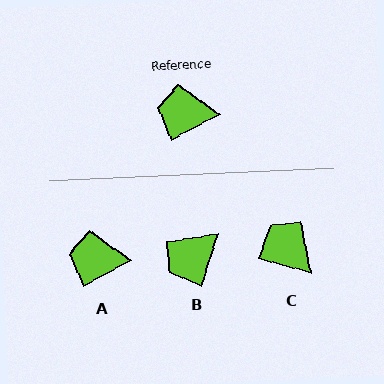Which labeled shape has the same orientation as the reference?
A.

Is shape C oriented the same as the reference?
No, it is off by about 44 degrees.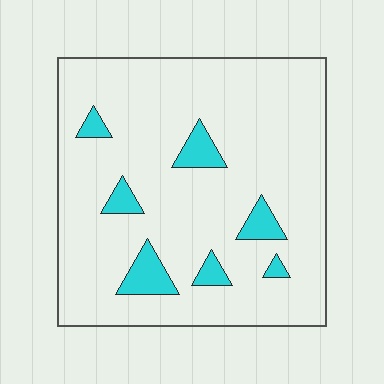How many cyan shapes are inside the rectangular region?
7.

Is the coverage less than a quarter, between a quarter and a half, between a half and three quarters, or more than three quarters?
Less than a quarter.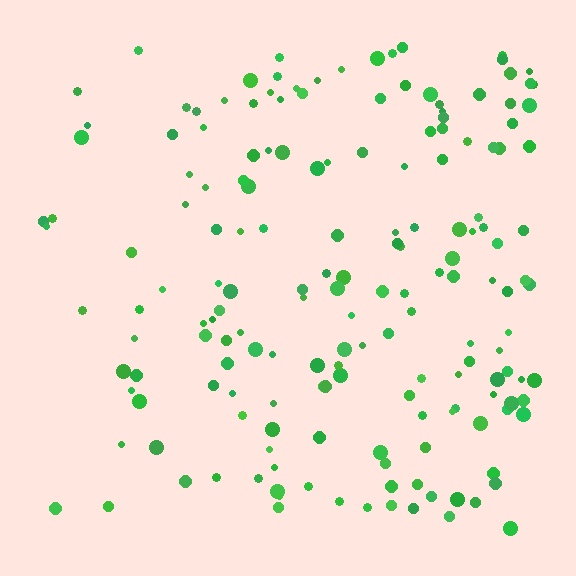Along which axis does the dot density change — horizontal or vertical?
Horizontal.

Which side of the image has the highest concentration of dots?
The right.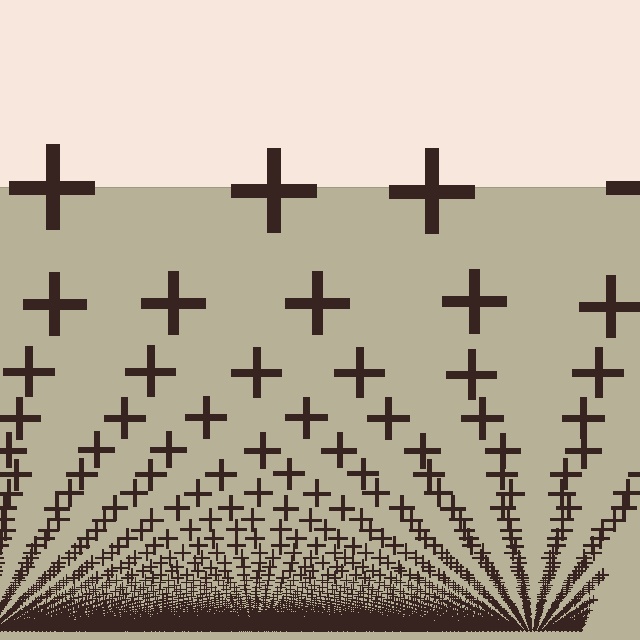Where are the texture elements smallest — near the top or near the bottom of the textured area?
Near the bottom.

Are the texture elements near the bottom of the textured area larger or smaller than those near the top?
Smaller. The gradient is inverted — elements near the bottom are smaller and denser.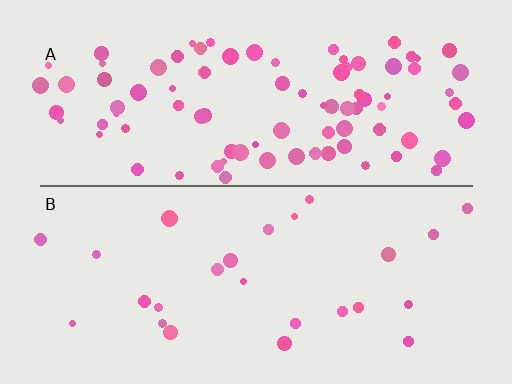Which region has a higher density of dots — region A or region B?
A (the top).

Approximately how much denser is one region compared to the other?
Approximately 3.7× — region A over region B.